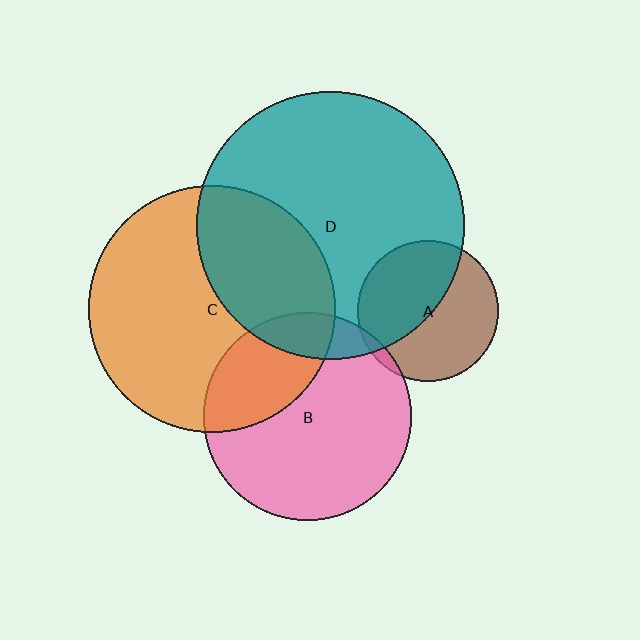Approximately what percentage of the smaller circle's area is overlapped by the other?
Approximately 30%.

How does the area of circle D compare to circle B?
Approximately 1.7 times.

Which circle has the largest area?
Circle D (teal).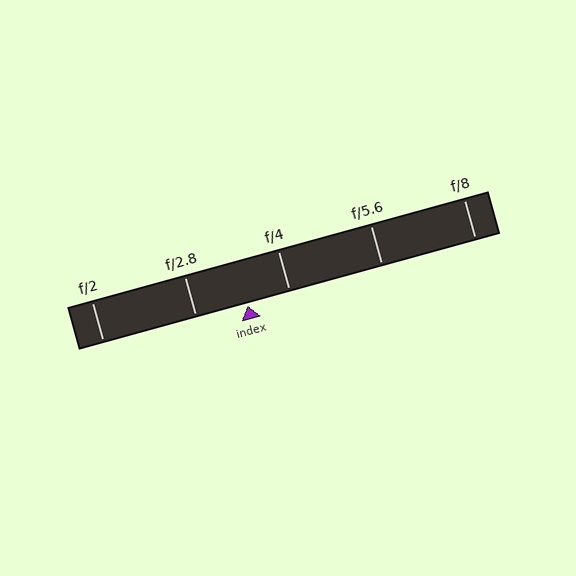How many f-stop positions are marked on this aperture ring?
There are 5 f-stop positions marked.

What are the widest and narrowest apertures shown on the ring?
The widest aperture shown is f/2 and the narrowest is f/8.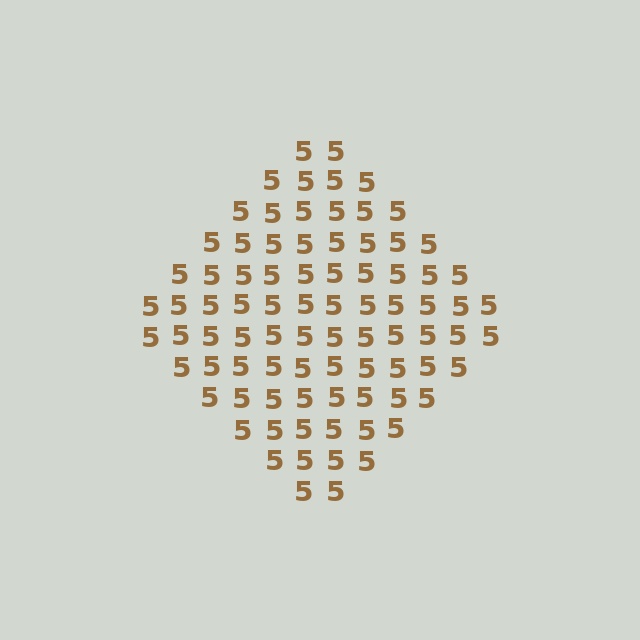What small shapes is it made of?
It is made of small digit 5's.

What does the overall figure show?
The overall figure shows a diamond.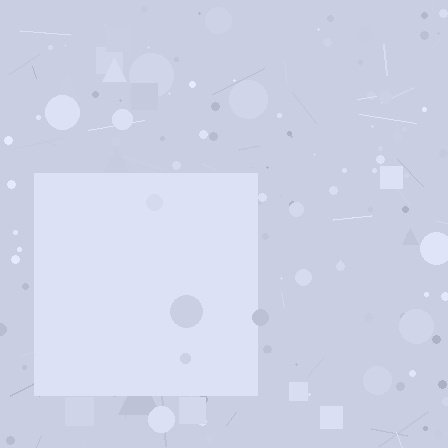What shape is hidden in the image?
A square is hidden in the image.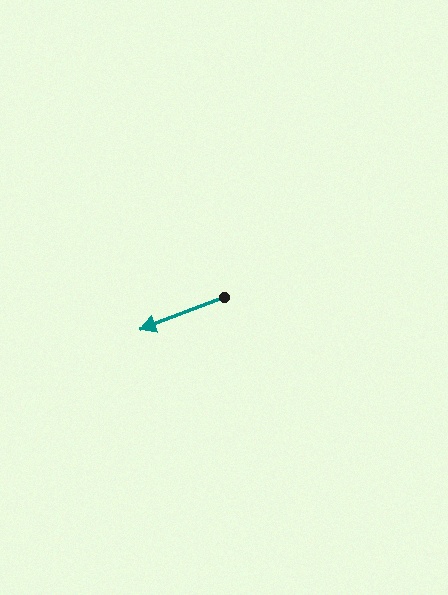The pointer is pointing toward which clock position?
Roughly 8 o'clock.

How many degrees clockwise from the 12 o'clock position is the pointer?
Approximately 249 degrees.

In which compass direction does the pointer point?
West.